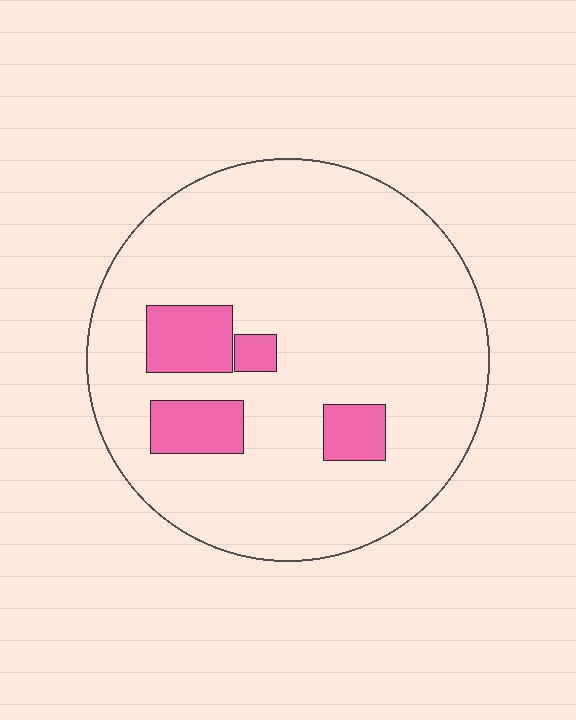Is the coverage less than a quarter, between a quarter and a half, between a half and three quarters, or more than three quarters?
Less than a quarter.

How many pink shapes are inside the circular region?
4.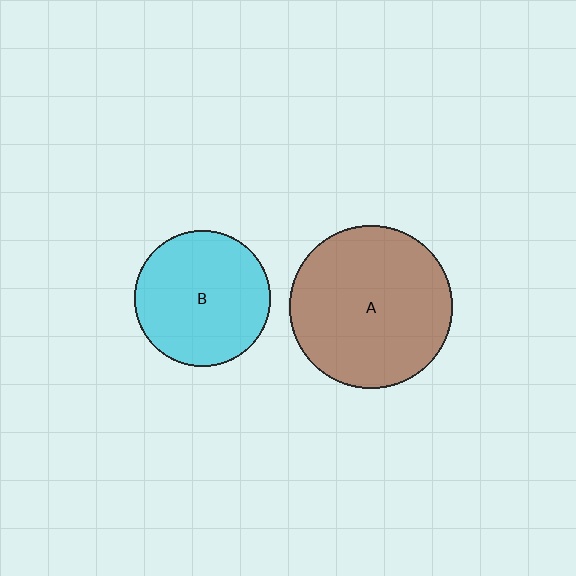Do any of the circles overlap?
No, none of the circles overlap.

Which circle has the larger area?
Circle A (brown).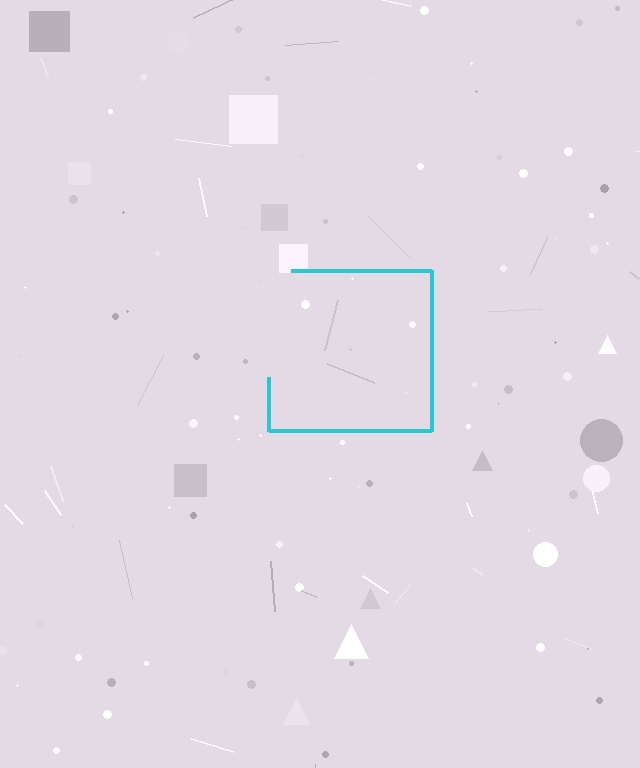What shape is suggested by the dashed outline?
The dashed outline suggests a square.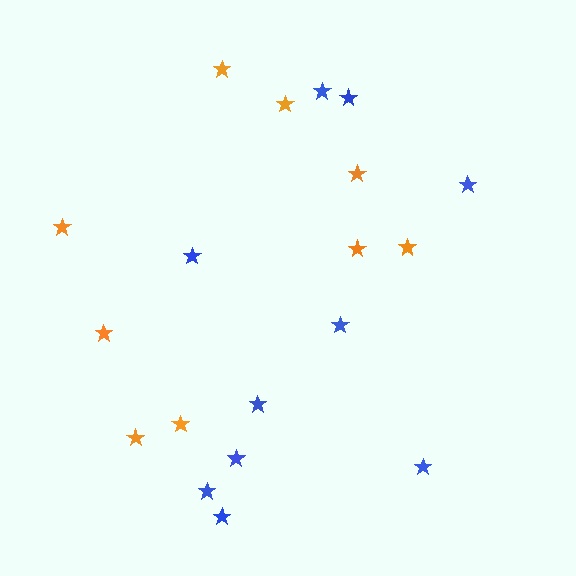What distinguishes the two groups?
There are 2 groups: one group of orange stars (9) and one group of blue stars (10).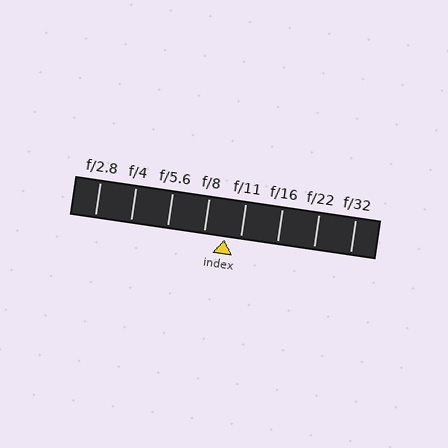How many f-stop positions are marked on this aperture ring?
There are 8 f-stop positions marked.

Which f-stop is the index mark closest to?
The index mark is closest to f/11.